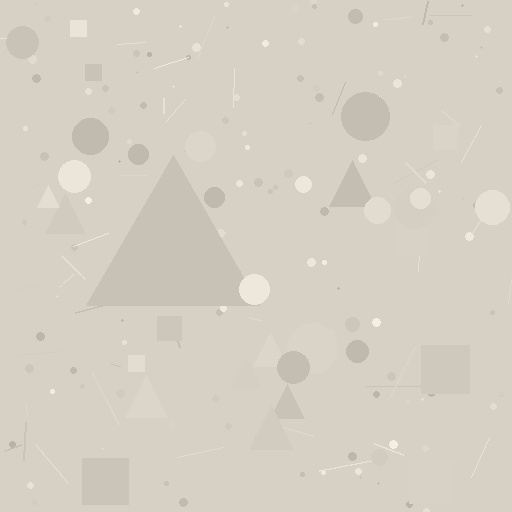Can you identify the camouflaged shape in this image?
The camouflaged shape is a triangle.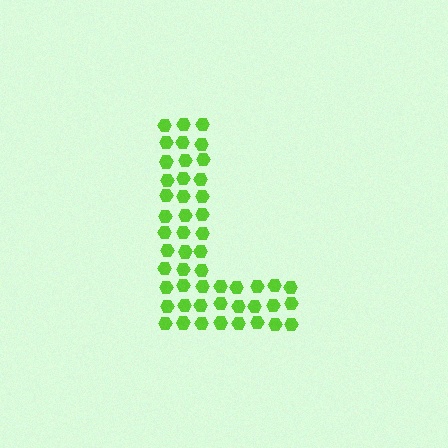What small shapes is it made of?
It is made of small hexagons.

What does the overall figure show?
The overall figure shows the letter L.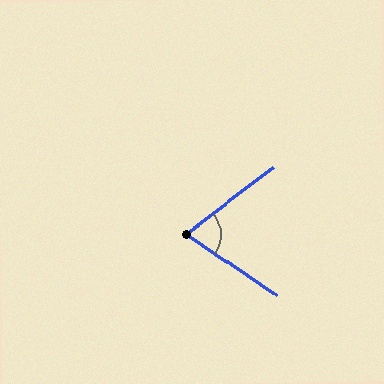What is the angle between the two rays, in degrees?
Approximately 71 degrees.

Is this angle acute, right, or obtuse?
It is acute.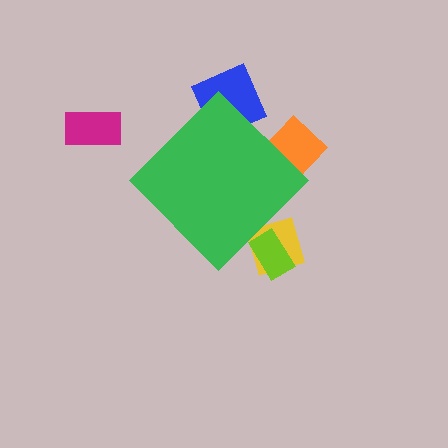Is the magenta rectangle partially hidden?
No, the magenta rectangle is fully visible.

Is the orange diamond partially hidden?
Yes, the orange diamond is partially hidden behind the green diamond.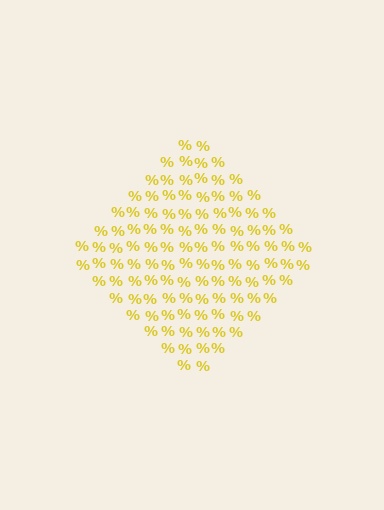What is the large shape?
The large shape is a diamond.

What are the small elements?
The small elements are percent signs.